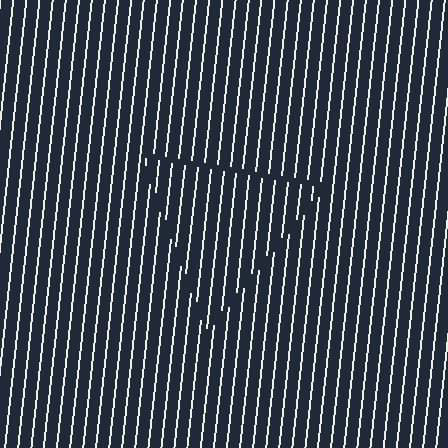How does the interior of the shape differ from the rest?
The interior of the shape contains the same grating, shifted by half a period — the contour is defined by the phase discontinuity where line-ends from the inner and outer gratings abut.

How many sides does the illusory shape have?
3 sides — the line-ends trace a triangle.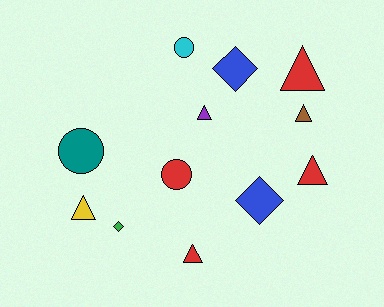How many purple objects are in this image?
There is 1 purple object.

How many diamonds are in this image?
There are 3 diamonds.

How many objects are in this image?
There are 12 objects.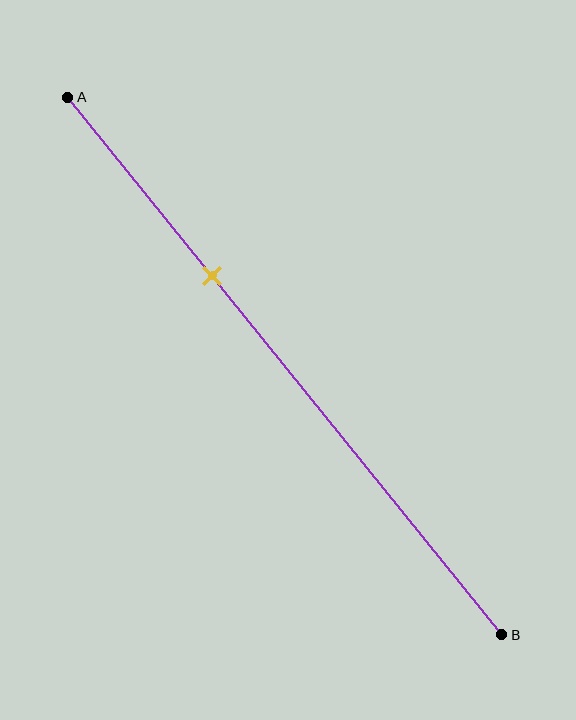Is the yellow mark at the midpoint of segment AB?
No, the mark is at about 35% from A, not at the 50% midpoint.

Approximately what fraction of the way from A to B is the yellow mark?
The yellow mark is approximately 35% of the way from A to B.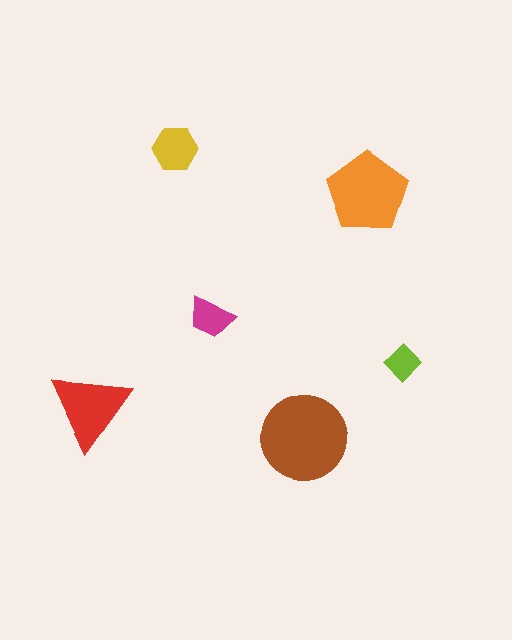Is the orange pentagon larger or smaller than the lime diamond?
Larger.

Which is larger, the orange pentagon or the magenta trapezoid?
The orange pentagon.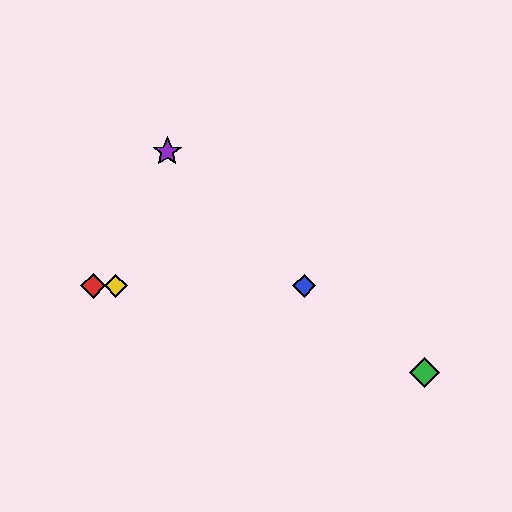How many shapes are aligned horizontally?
3 shapes (the red diamond, the blue diamond, the yellow diamond) are aligned horizontally.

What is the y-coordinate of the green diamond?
The green diamond is at y≈372.